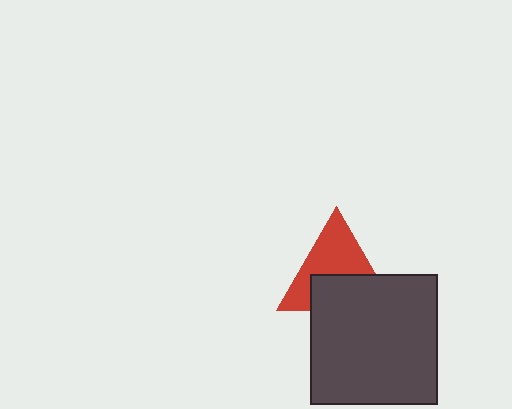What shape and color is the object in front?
The object in front is a dark gray rectangle.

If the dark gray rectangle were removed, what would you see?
You would see the complete red triangle.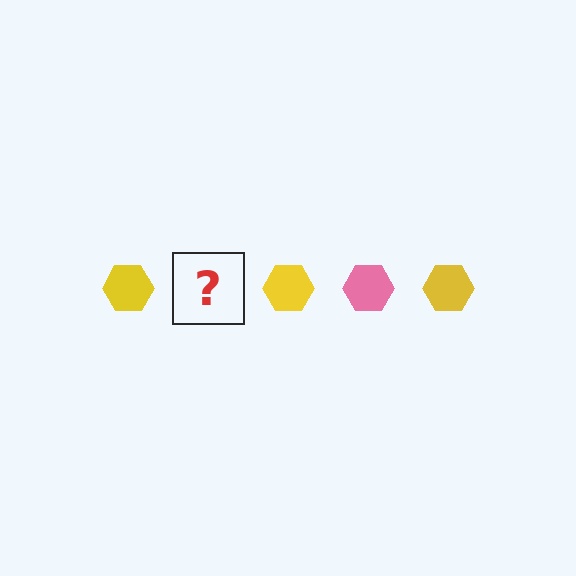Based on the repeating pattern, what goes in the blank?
The blank should be a pink hexagon.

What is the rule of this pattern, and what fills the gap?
The rule is that the pattern cycles through yellow, pink hexagons. The gap should be filled with a pink hexagon.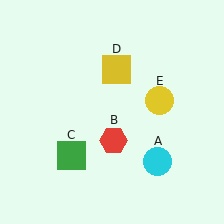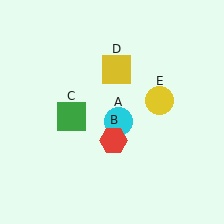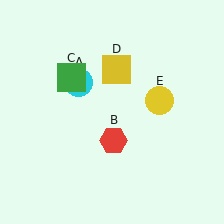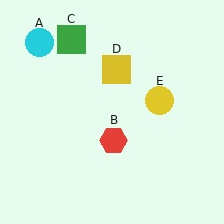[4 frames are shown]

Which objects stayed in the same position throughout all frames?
Red hexagon (object B) and yellow square (object D) and yellow circle (object E) remained stationary.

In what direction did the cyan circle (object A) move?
The cyan circle (object A) moved up and to the left.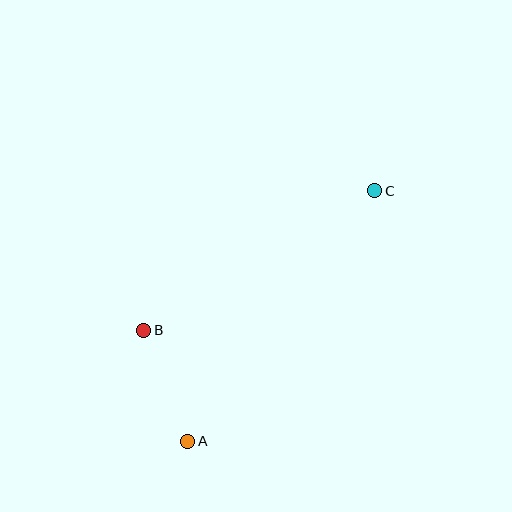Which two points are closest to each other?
Points A and B are closest to each other.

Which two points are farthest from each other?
Points A and C are farthest from each other.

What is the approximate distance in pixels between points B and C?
The distance between B and C is approximately 270 pixels.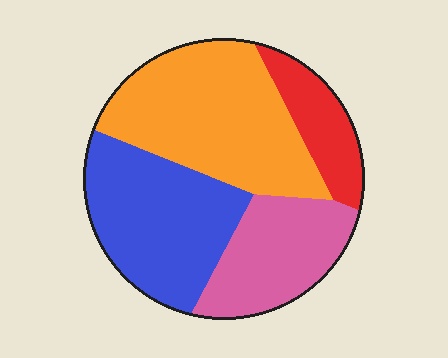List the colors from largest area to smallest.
From largest to smallest: orange, blue, pink, red.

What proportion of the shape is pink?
Pink covers around 20% of the shape.